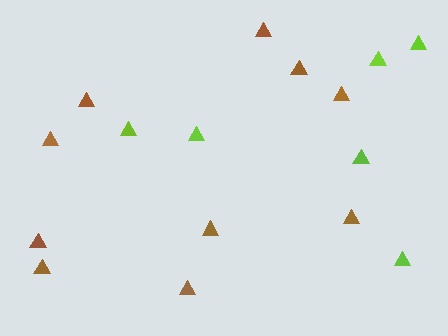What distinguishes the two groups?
There are 2 groups: one group of lime triangles (6) and one group of brown triangles (10).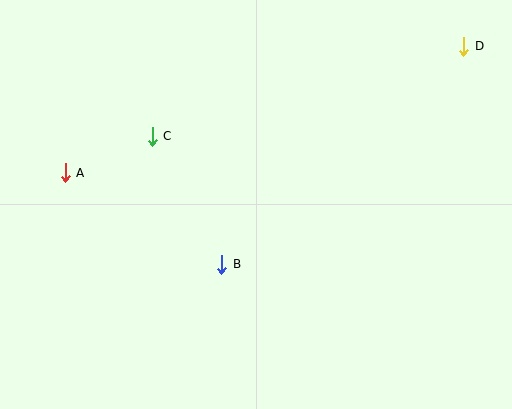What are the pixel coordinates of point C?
Point C is at (152, 136).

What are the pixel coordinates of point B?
Point B is at (222, 264).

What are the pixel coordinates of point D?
Point D is at (464, 46).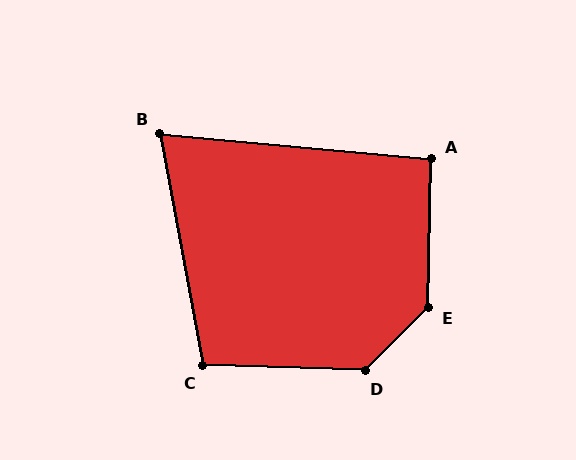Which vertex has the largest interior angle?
E, at approximately 136 degrees.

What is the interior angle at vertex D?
Approximately 133 degrees (obtuse).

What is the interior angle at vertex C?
Approximately 102 degrees (obtuse).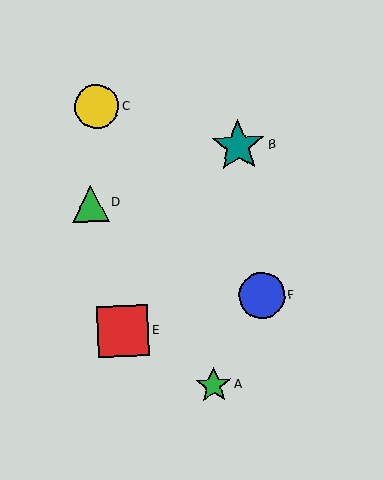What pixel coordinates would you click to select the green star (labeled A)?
Click at (214, 386) to select the green star A.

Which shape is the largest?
The teal star (labeled B) is the largest.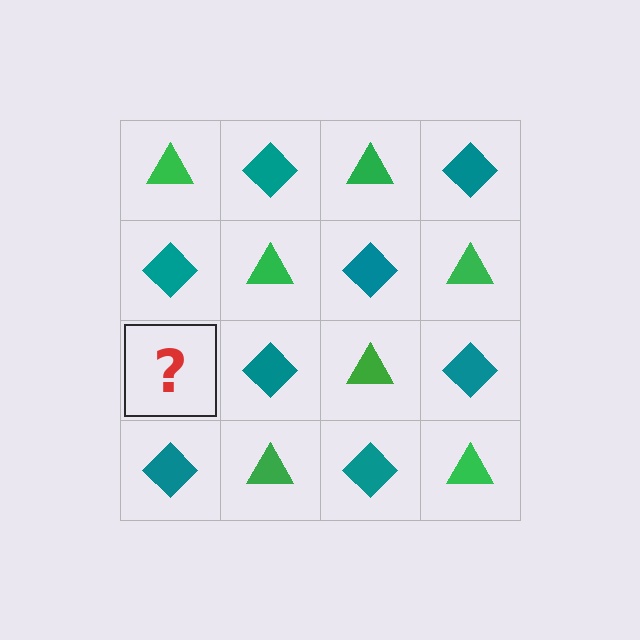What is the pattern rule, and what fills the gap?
The rule is that it alternates green triangle and teal diamond in a checkerboard pattern. The gap should be filled with a green triangle.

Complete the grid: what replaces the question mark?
The question mark should be replaced with a green triangle.